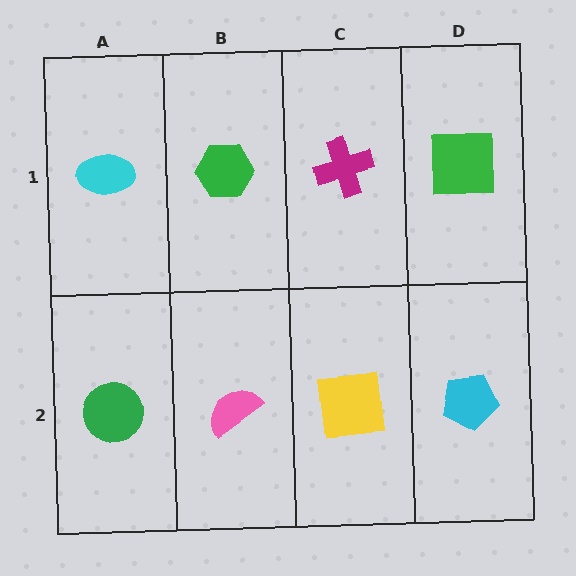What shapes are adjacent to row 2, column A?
A cyan ellipse (row 1, column A), a pink semicircle (row 2, column B).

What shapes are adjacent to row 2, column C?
A magenta cross (row 1, column C), a pink semicircle (row 2, column B), a cyan pentagon (row 2, column D).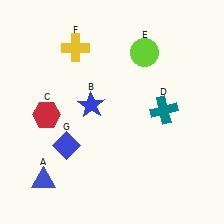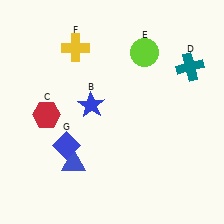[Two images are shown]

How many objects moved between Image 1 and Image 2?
2 objects moved between the two images.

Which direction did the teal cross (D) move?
The teal cross (D) moved up.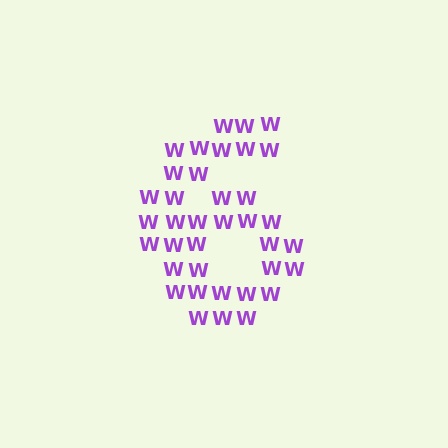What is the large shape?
The large shape is the digit 6.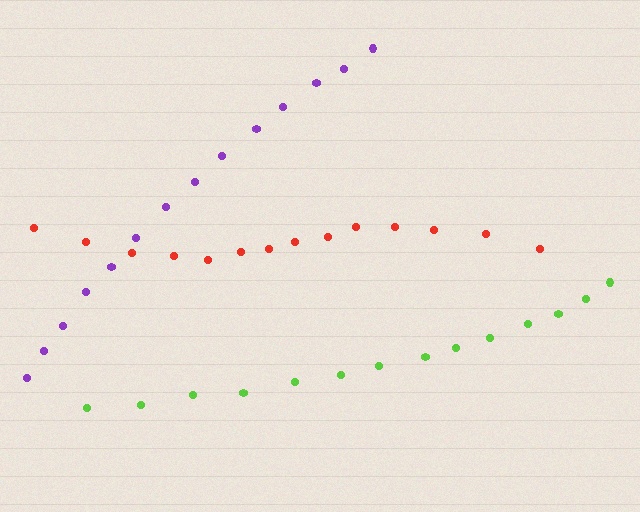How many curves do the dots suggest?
There are 3 distinct paths.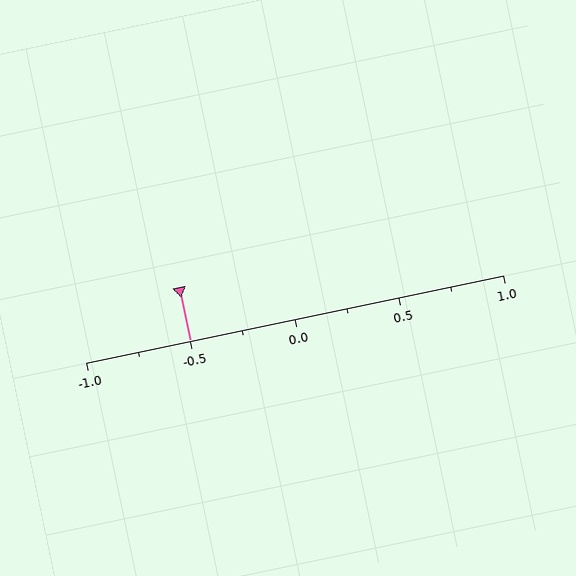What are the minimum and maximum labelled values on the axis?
The axis runs from -1.0 to 1.0.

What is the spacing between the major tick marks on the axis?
The major ticks are spaced 0.5 apart.